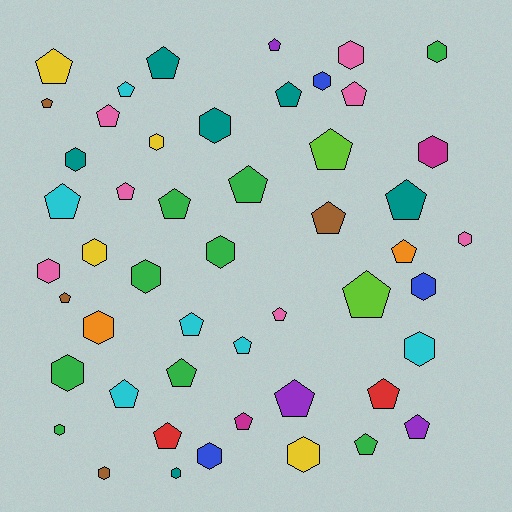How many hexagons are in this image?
There are 21 hexagons.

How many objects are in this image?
There are 50 objects.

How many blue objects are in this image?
There are 3 blue objects.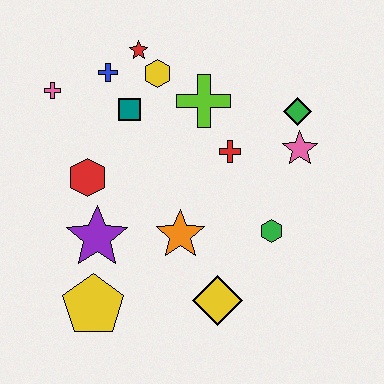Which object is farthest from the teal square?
The yellow diamond is farthest from the teal square.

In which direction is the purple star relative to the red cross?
The purple star is to the left of the red cross.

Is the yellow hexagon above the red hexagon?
Yes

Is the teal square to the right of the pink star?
No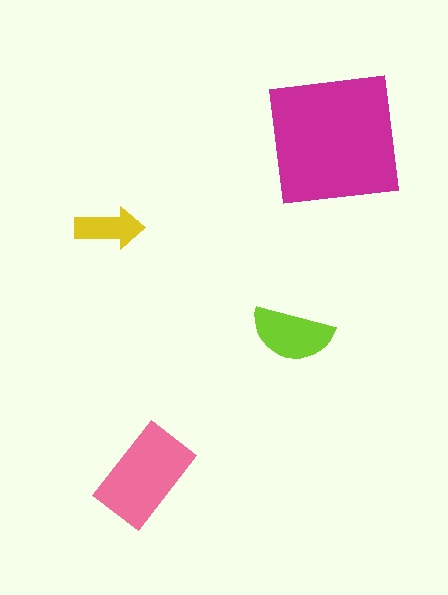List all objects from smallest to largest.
The yellow arrow, the lime semicircle, the pink rectangle, the magenta square.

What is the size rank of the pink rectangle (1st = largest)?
2nd.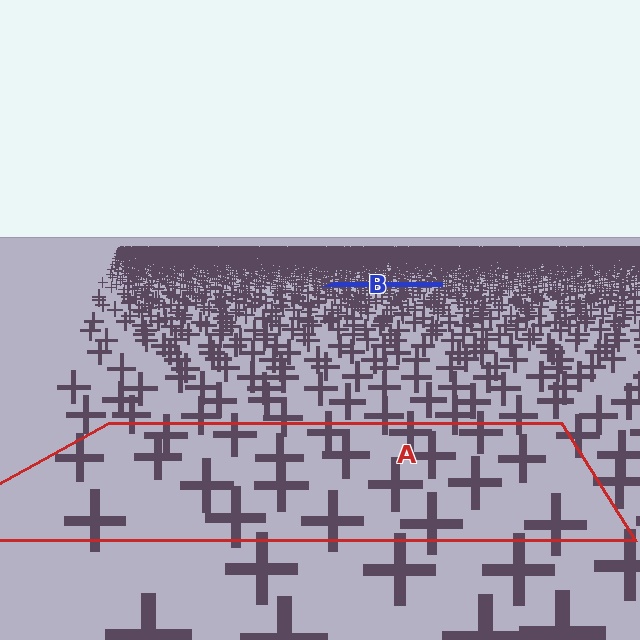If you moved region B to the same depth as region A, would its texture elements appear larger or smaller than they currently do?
They would appear larger. At a closer depth, the same texture elements are projected at a bigger on-screen size.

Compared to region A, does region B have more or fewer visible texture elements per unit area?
Region B has more texture elements per unit area — they are packed more densely because it is farther away.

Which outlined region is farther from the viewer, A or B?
Region B is farther from the viewer — the texture elements inside it appear smaller and more densely packed.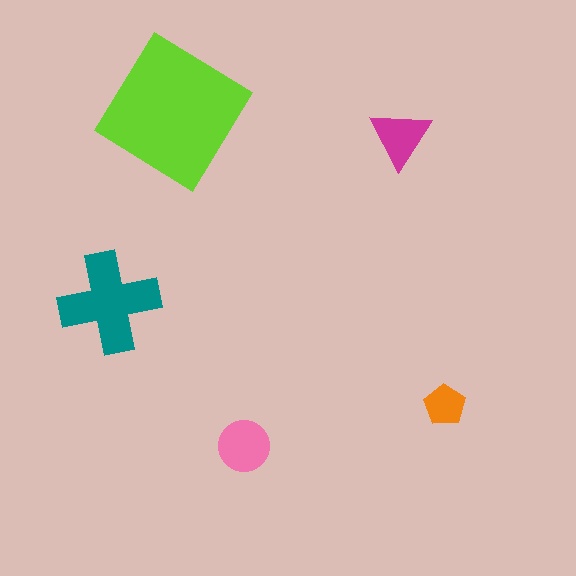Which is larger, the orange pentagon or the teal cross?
The teal cross.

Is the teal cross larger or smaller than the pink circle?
Larger.